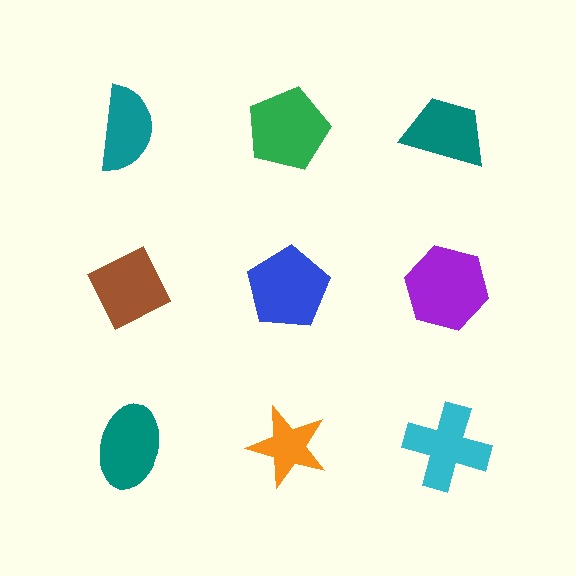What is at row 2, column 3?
A purple hexagon.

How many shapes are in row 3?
3 shapes.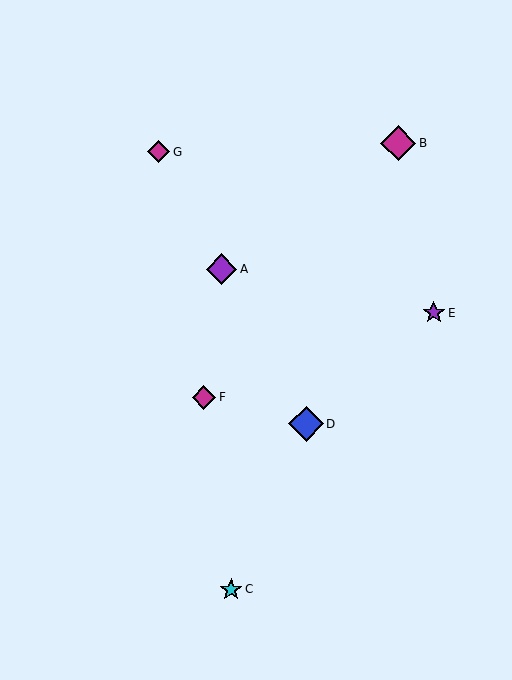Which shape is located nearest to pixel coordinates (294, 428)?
The blue diamond (labeled D) at (306, 424) is nearest to that location.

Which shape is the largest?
The magenta diamond (labeled B) is the largest.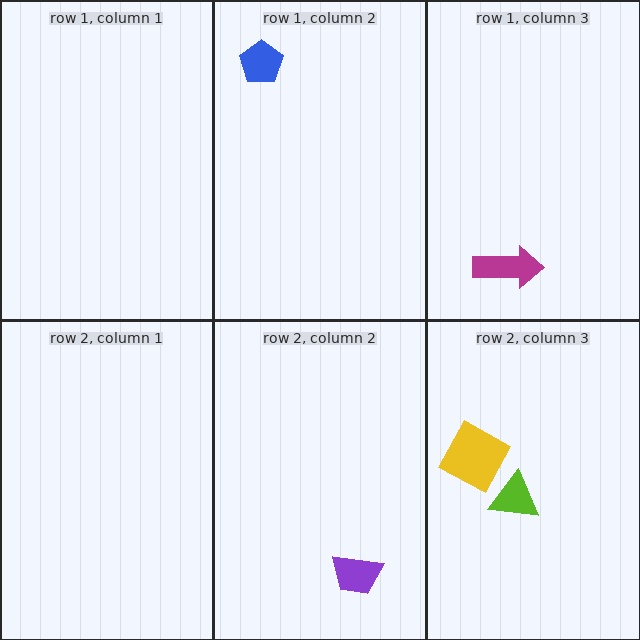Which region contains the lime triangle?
The row 2, column 3 region.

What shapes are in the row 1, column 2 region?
The blue pentagon.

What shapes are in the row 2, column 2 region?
The purple trapezoid.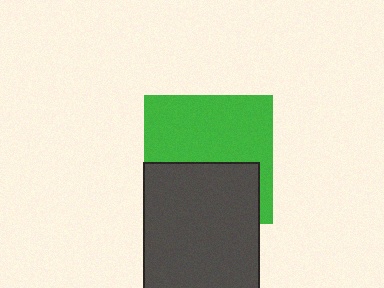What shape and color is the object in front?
The object in front is a dark gray rectangle.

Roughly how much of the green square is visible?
About half of it is visible (roughly 57%).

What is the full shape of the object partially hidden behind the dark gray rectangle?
The partially hidden object is a green square.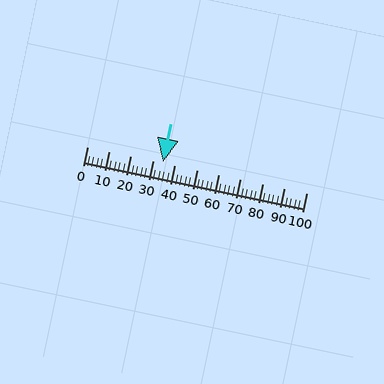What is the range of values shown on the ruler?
The ruler shows values from 0 to 100.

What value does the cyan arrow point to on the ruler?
The cyan arrow points to approximately 34.